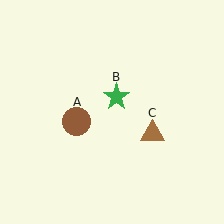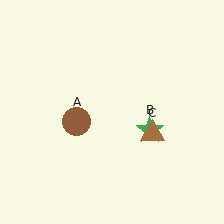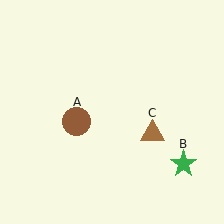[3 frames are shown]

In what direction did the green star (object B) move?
The green star (object B) moved down and to the right.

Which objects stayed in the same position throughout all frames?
Brown circle (object A) and brown triangle (object C) remained stationary.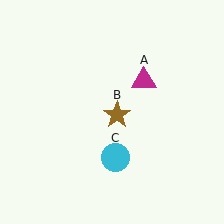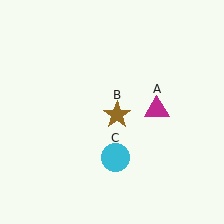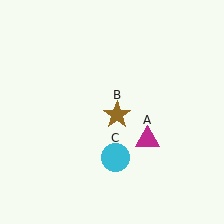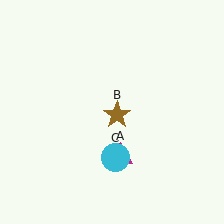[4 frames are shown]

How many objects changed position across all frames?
1 object changed position: magenta triangle (object A).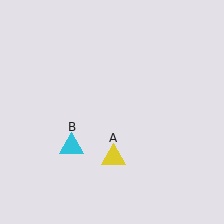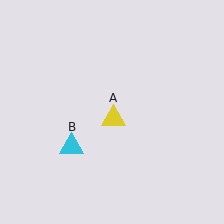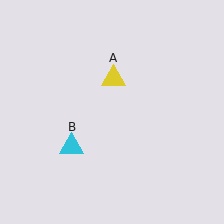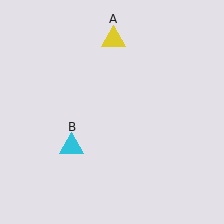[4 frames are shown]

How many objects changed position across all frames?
1 object changed position: yellow triangle (object A).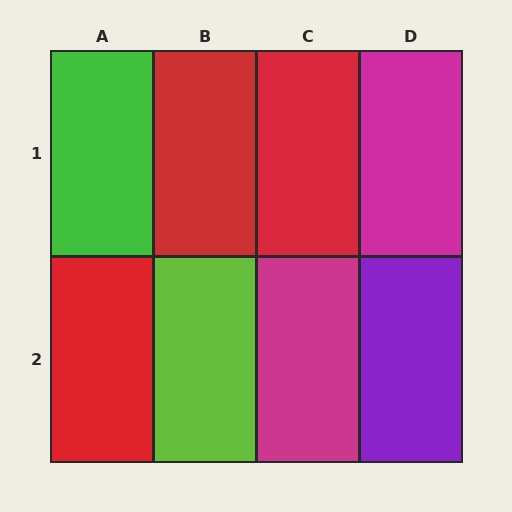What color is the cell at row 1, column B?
Red.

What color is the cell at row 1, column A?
Green.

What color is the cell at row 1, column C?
Red.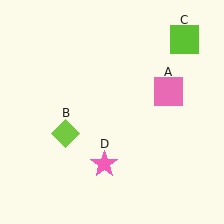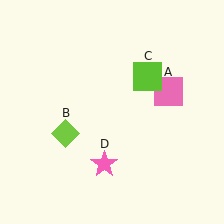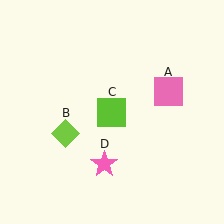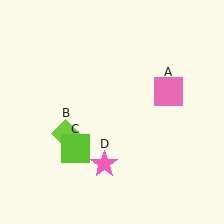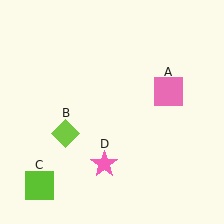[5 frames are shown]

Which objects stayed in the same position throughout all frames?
Pink square (object A) and lime diamond (object B) and pink star (object D) remained stationary.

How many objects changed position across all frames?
1 object changed position: lime square (object C).